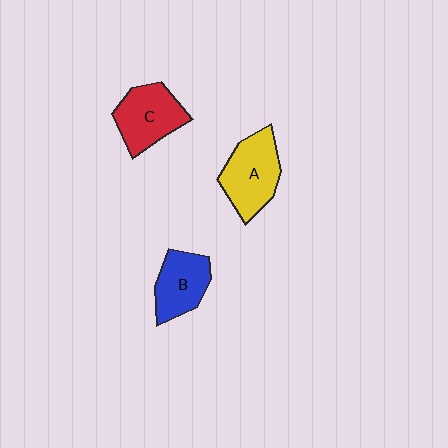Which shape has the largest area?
Shape A (yellow).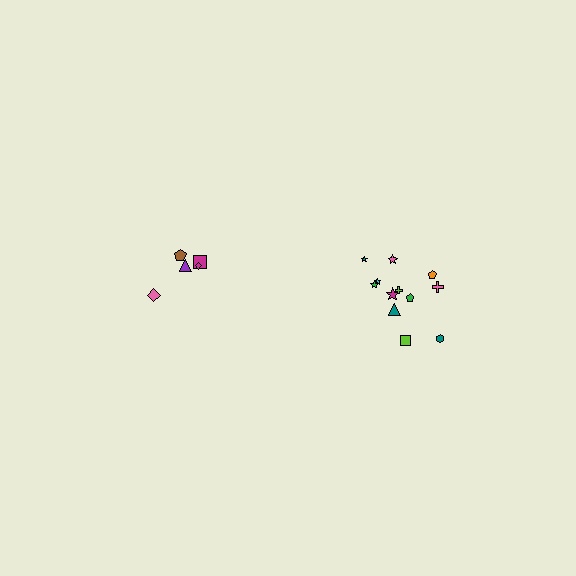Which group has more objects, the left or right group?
The right group.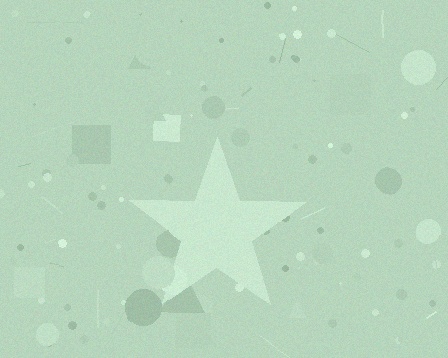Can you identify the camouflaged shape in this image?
The camouflaged shape is a star.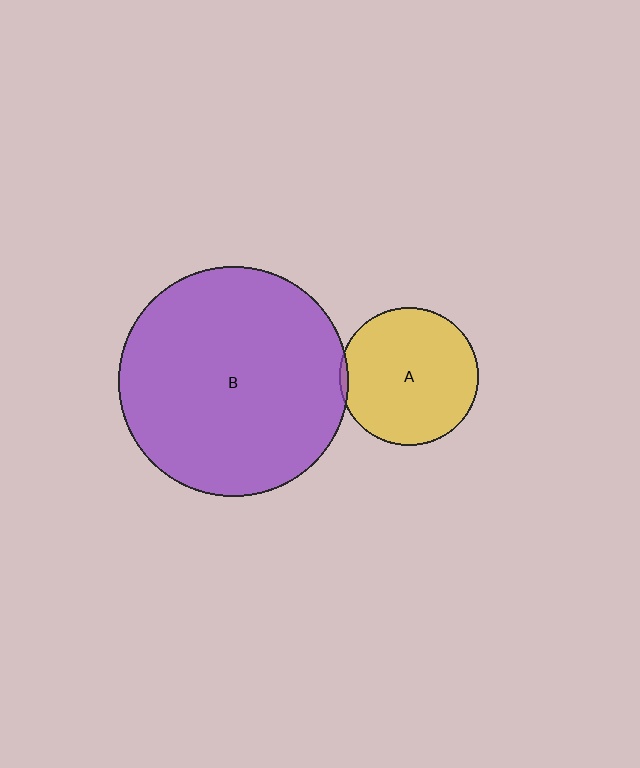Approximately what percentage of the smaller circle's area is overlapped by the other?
Approximately 5%.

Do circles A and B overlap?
Yes.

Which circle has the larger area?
Circle B (purple).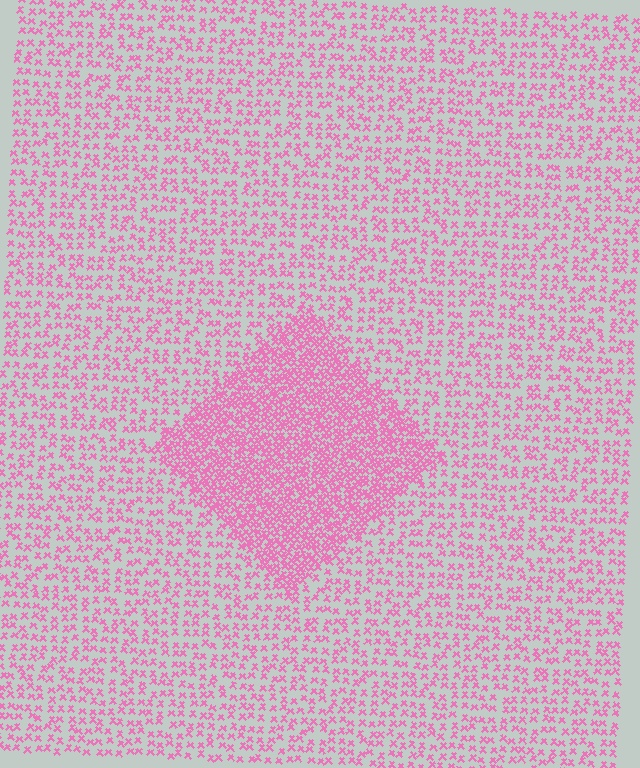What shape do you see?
I see a diamond.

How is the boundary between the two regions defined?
The boundary is defined by a change in element density (approximately 2.4x ratio). All elements are the same color, size, and shape.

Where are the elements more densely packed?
The elements are more densely packed inside the diamond boundary.